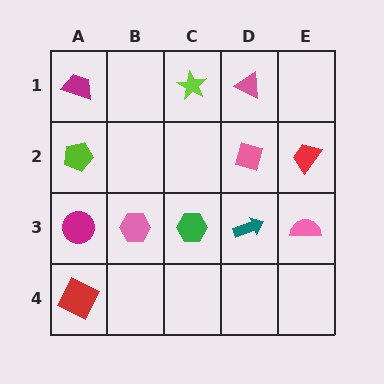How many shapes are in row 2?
3 shapes.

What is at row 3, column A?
A magenta circle.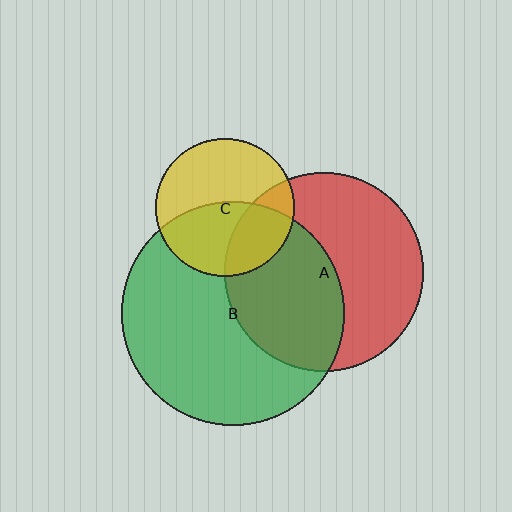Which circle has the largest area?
Circle B (green).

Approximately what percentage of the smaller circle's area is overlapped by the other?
Approximately 50%.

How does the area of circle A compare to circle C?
Approximately 2.0 times.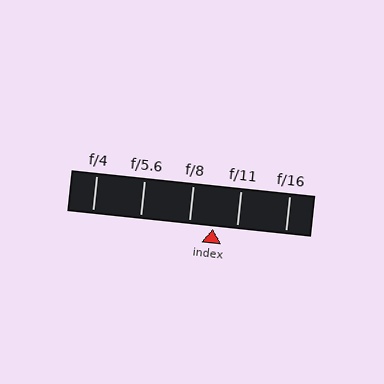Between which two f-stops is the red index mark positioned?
The index mark is between f/8 and f/11.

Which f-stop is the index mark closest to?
The index mark is closest to f/11.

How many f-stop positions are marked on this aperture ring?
There are 5 f-stop positions marked.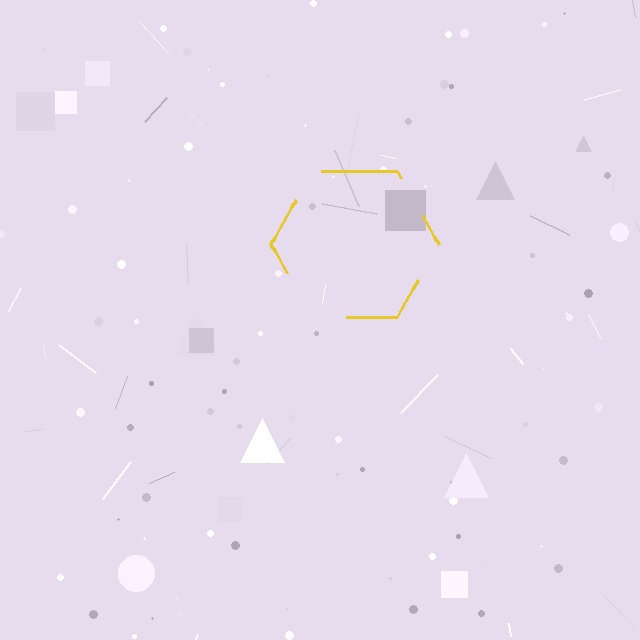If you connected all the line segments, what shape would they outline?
They would outline a hexagon.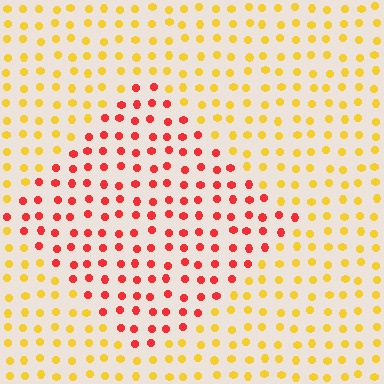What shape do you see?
I see a diamond.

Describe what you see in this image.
The image is filled with small yellow elements in a uniform arrangement. A diamond-shaped region is visible where the elements are tinted to a slightly different hue, forming a subtle color boundary.